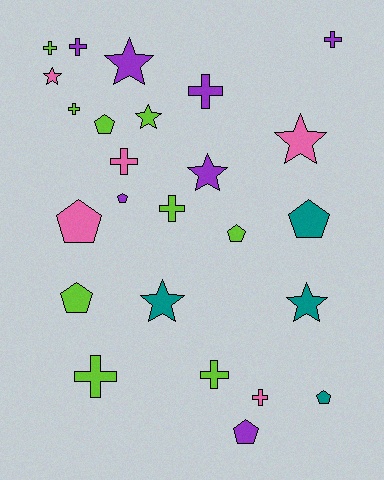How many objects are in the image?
There are 25 objects.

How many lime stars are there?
There is 1 lime star.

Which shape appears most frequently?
Cross, with 10 objects.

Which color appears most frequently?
Lime, with 9 objects.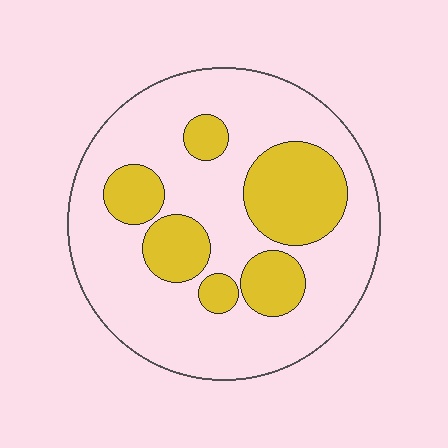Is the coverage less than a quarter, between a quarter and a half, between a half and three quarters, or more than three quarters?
Between a quarter and a half.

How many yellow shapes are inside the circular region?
6.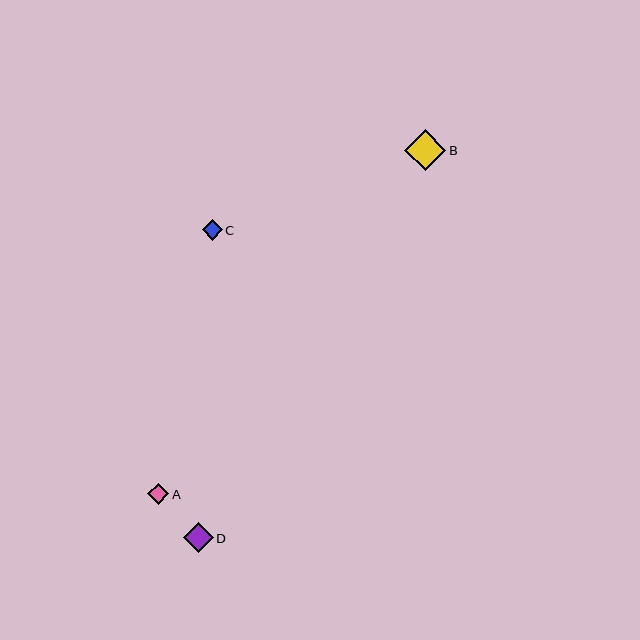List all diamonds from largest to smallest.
From largest to smallest: B, D, A, C.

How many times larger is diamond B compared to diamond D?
Diamond B is approximately 1.4 times the size of diamond D.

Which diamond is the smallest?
Diamond C is the smallest with a size of approximately 20 pixels.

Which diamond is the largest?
Diamond B is the largest with a size of approximately 41 pixels.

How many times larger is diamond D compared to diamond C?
Diamond D is approximately 1.5 times the size of diamond C.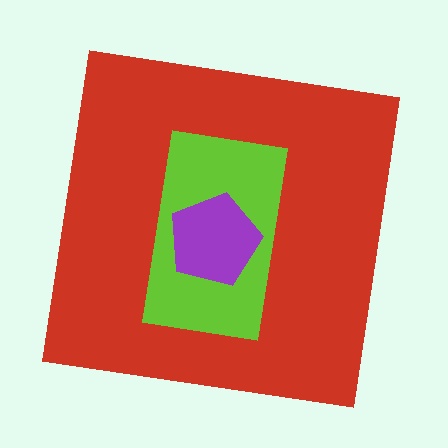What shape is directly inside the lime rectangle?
The purple pentagon.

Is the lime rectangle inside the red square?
Yes.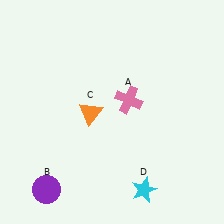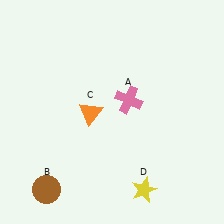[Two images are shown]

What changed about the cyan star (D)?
In Image 1, D is cyan. In Image 2, it changed to yellow.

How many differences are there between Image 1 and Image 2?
There are 2 differences between the two images.